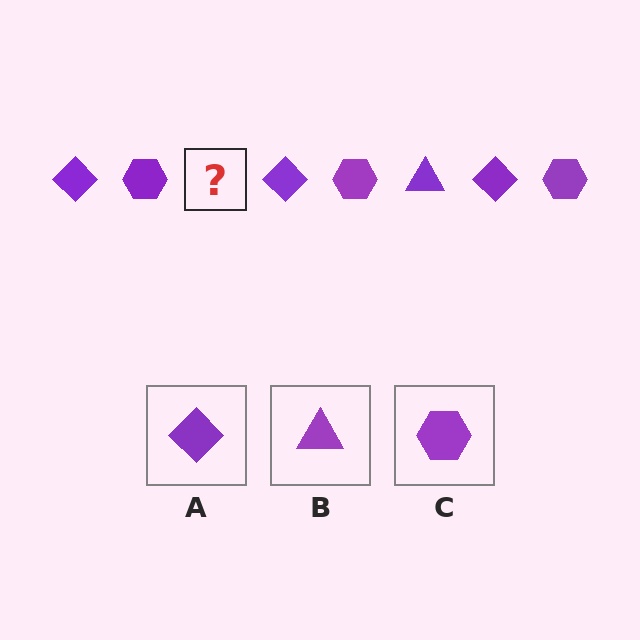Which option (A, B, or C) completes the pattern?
B.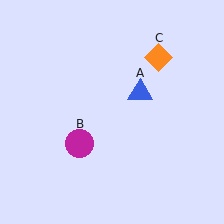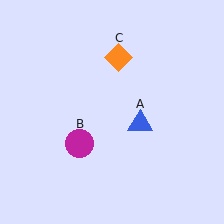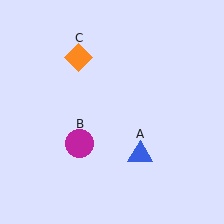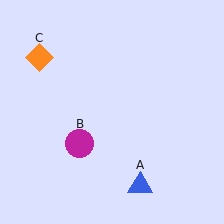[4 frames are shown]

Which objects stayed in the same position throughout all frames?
Magenta circle (object B) remained stationary.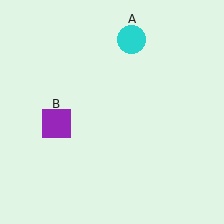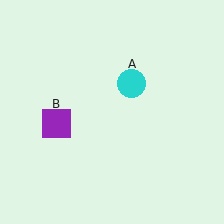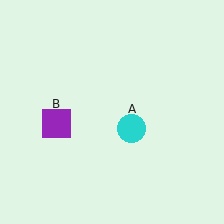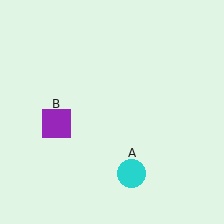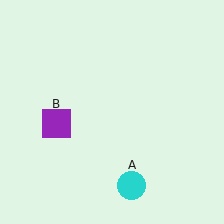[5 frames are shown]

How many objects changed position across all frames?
1 object changed position: cyan circle (object A).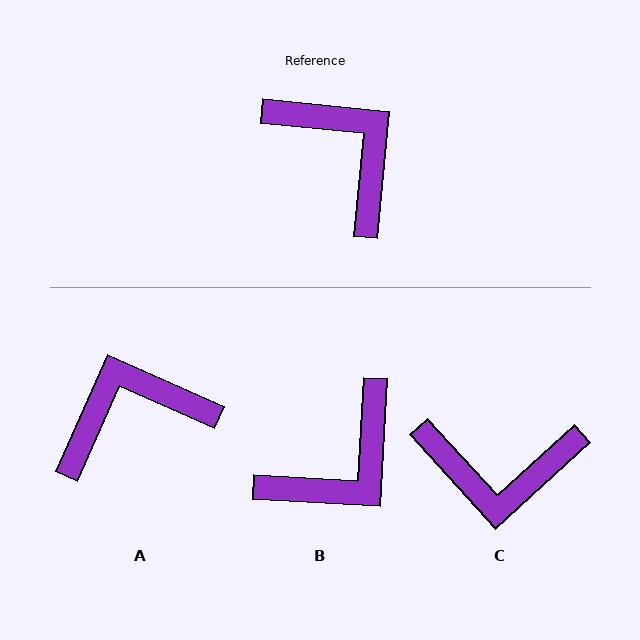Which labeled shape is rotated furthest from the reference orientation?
C, about 132 degrees away.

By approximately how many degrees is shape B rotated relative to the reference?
Approximately 88 degrees clockwise.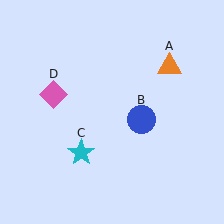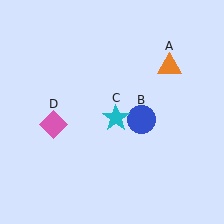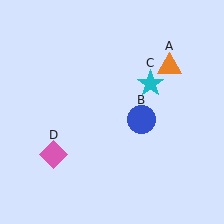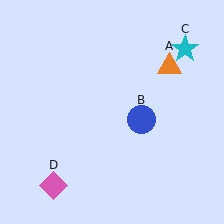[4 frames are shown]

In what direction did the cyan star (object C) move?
The cyan star (object C) moved up and to the right.